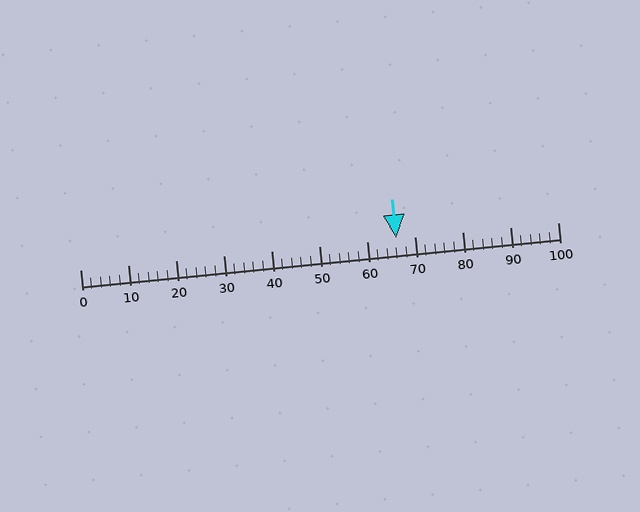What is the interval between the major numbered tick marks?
The major tick marks are spaced 10 units apart.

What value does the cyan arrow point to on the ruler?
The cyan arrow points to approximately 66.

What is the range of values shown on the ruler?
The ruler shows values from 0 to 100.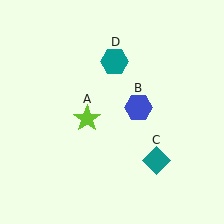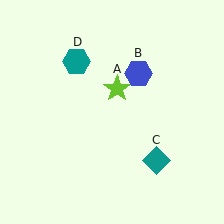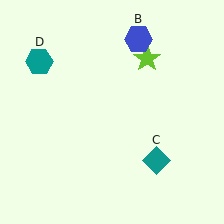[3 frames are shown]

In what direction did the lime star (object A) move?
The lime star (object A) moved up and to the right.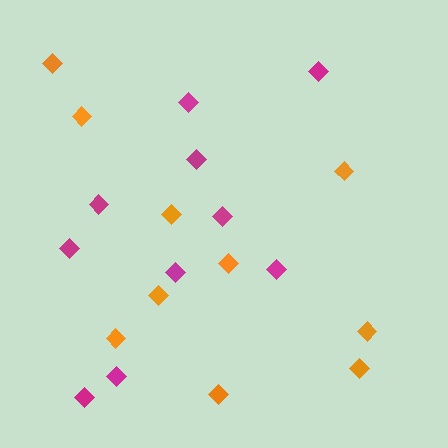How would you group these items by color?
There are 2 groups: one group of orange diamonds (10) and one group of magenta diamonds (10).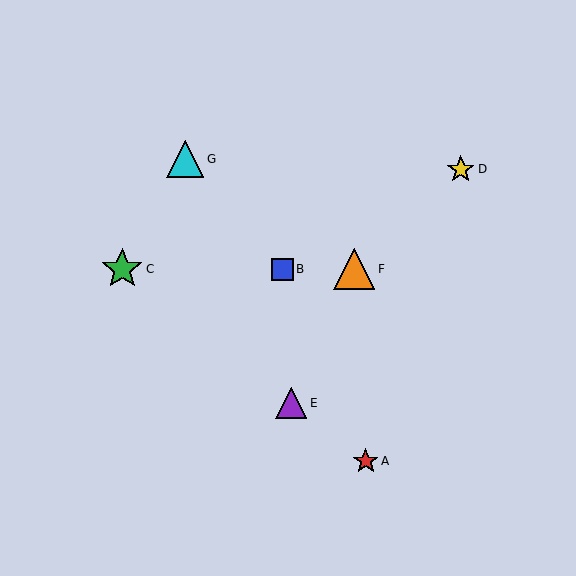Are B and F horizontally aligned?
Yes, both are at y≈269.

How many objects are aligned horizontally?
3 objects (B, C, F) are aligned horizontally.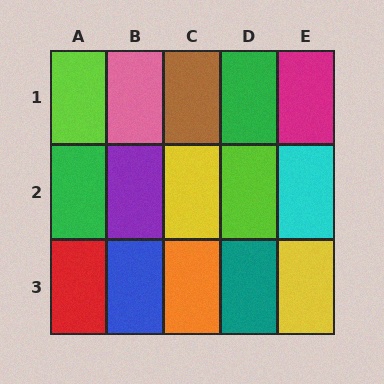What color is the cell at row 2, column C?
Yellow.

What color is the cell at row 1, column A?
Lime.